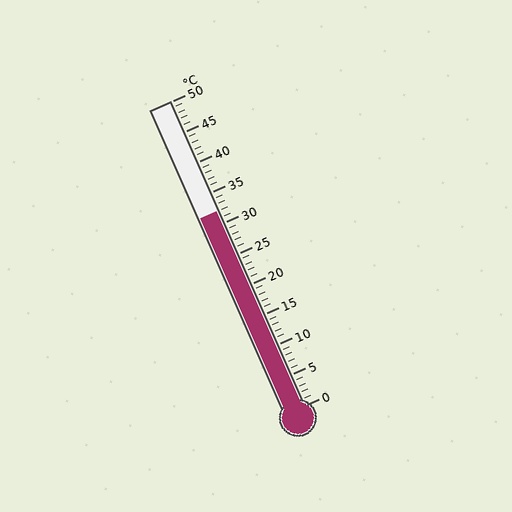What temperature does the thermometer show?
The thermometer shows approximately 32°C.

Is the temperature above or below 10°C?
The temperature is above 10°C.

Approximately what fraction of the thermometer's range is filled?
The thermometer is filled to approximately 65% of its range.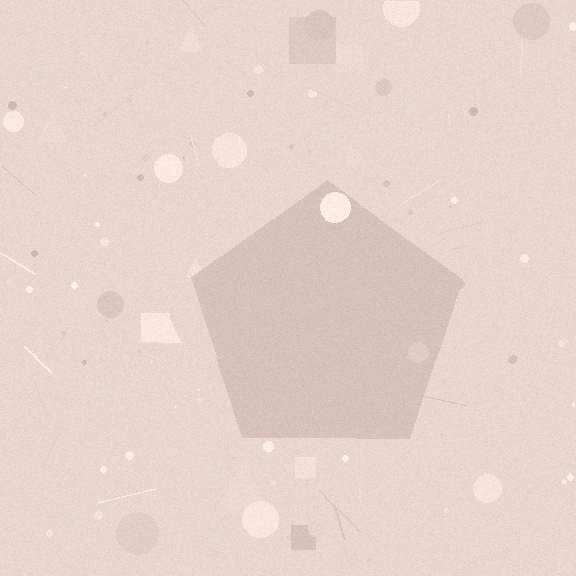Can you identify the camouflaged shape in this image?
The camouflaged shape is a pentagon.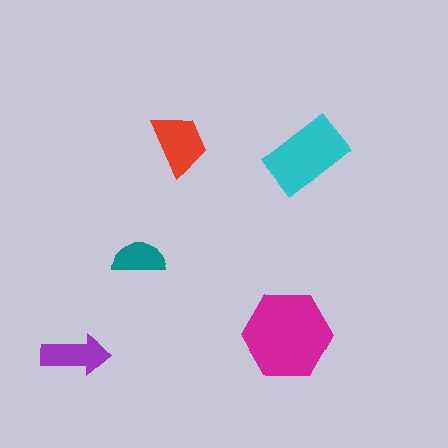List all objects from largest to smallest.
The magenta hexagon, the cyan rectangle, the red trapezoid, the purple arrow, the teal semicircle.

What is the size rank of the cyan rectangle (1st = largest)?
2nd.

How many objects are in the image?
There are 5 objects in the image.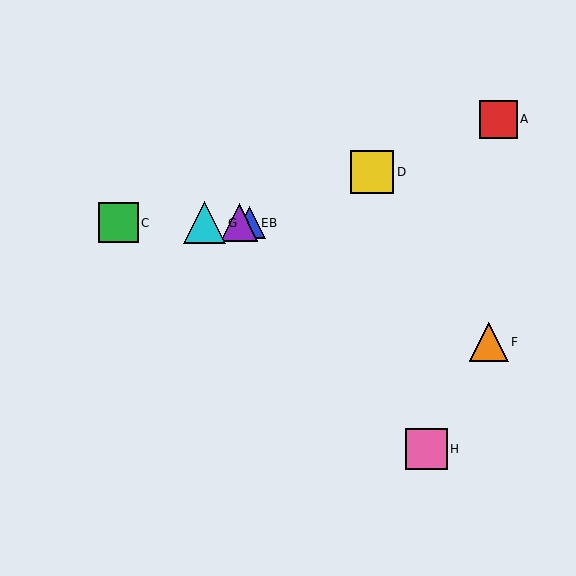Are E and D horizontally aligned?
No, E is at y≈223 and D is at y≈172.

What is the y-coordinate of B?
Object B is at y≈223.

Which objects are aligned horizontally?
Objects B, C, E, G are aligned horizontally.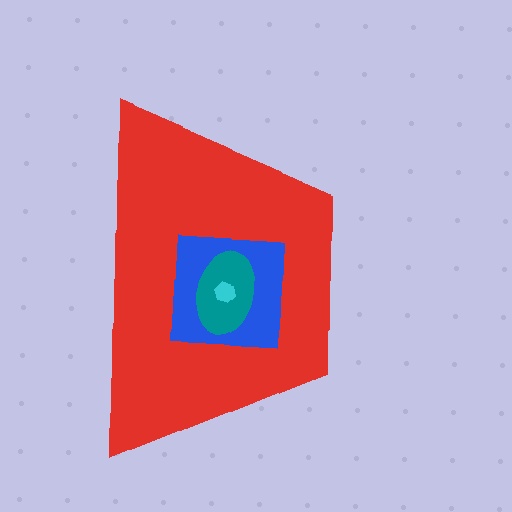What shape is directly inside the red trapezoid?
The blue square.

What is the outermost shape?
The red trapezoid.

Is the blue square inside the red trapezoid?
Yes.